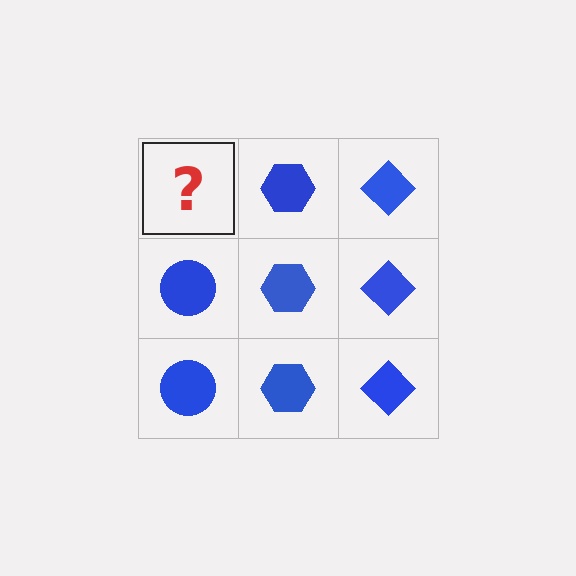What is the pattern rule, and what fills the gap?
The rule is that each column has a consistent shape. The gap should be filled with a blue circle.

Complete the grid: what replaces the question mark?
The question mark should be replaced with a blue circle.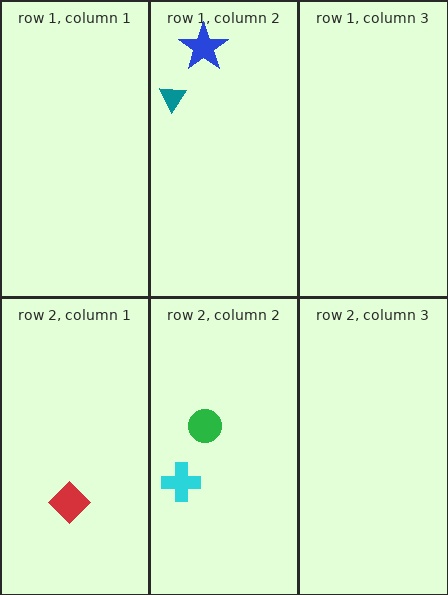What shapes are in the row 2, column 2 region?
The cyan cross, the green circle.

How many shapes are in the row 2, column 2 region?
2.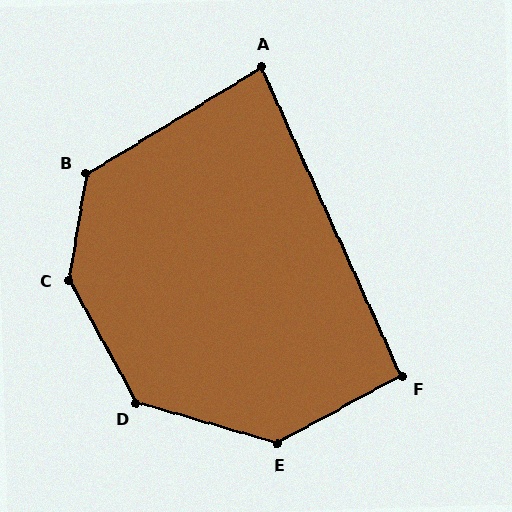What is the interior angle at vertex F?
Approximately 94 degrees (approximately right).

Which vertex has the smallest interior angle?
A, at approximately 83 degrees.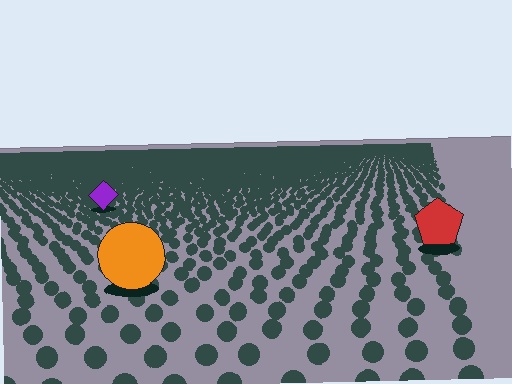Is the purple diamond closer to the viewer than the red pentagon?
No. The red pentagon is closer — you can tell from the texture gradient: the ground texture is coarser near it.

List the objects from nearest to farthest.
From nearest to farthest: the orange circle, the red pentagon, the purple diamond.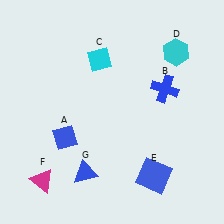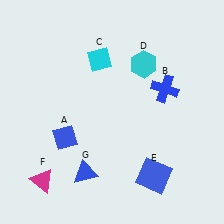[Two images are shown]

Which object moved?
The cyan hexagon (D) moved left.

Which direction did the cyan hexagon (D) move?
The cyan hexagon (D) moved left.